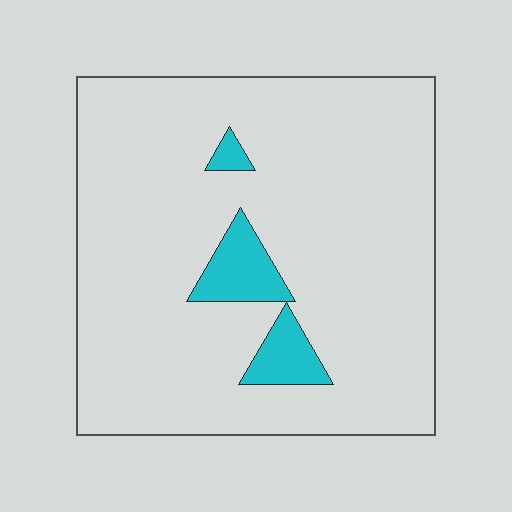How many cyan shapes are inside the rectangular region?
3.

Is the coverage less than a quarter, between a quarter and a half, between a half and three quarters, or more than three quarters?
Less than a quarter.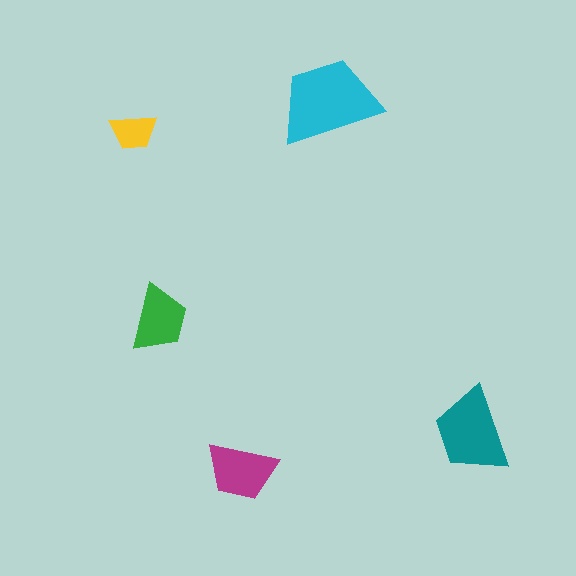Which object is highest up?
The cyan trapezoid is topmost.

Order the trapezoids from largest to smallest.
the cyan one, the teal one, the magenta one, the green one, the yellow one.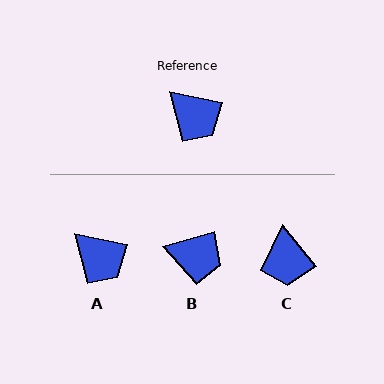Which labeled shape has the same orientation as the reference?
A.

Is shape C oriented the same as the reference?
No, it is off by about 40 degrees.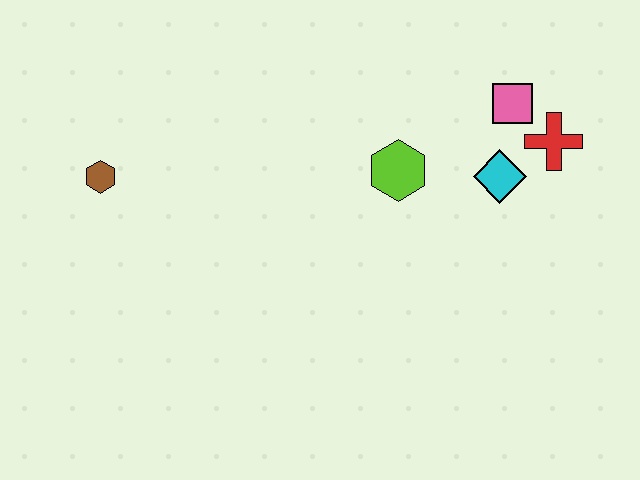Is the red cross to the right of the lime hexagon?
Yes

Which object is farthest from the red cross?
The brown hexagon is farthest from the red cross.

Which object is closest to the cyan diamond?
The red cross is closest to the cyan diamond.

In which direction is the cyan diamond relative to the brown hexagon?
The cyan diamond is to the right of the brown hexagon.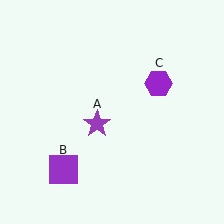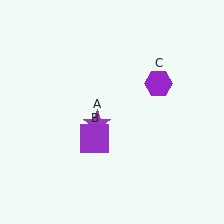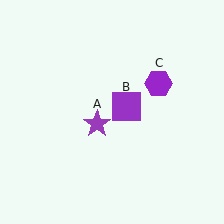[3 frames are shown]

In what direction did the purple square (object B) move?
The purple square (object B) moved up and to the right.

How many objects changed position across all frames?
1 object changed position: purple square (object B).